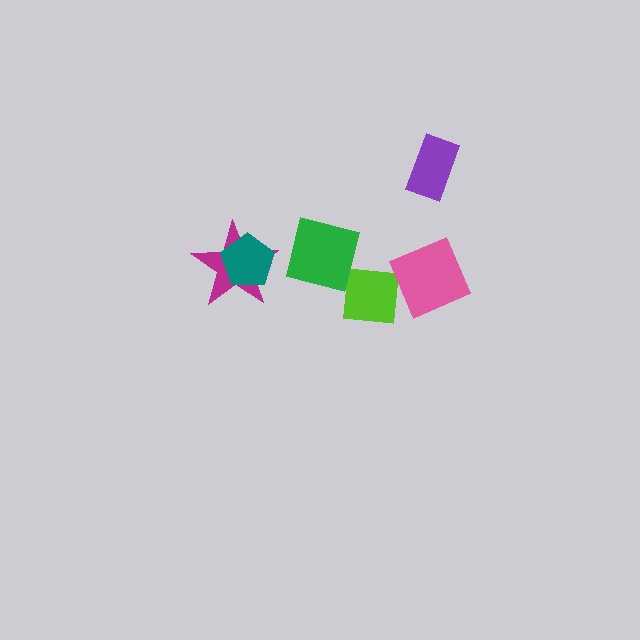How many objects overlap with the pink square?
0 objects overlap with the pink square.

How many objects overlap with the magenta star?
1 object overlaps with the magenta star.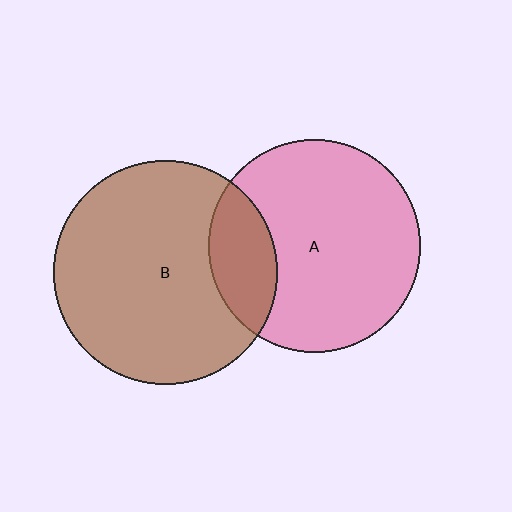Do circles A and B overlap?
Yes.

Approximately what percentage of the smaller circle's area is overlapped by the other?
Approximately 20%.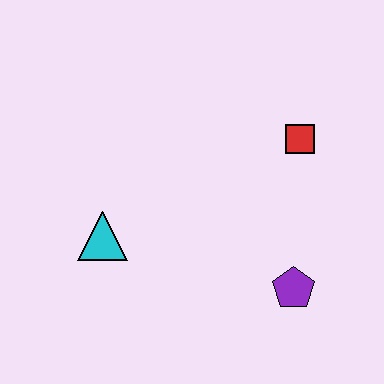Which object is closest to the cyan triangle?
The purple pentagon is closest to the cyan triangle.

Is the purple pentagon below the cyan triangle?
Yes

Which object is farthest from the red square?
The cyan triangle is farthest from the red square.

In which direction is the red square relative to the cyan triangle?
The red square is to the right of the cyan triangle.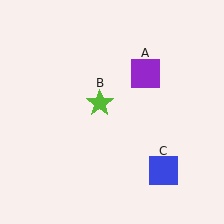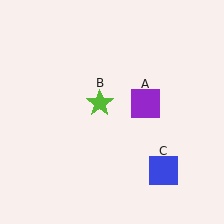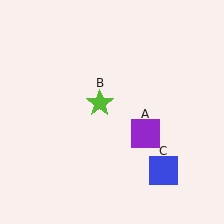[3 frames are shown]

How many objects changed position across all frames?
1 object changed position: purple square (object A).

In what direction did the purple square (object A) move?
The purple square (object A) moved down.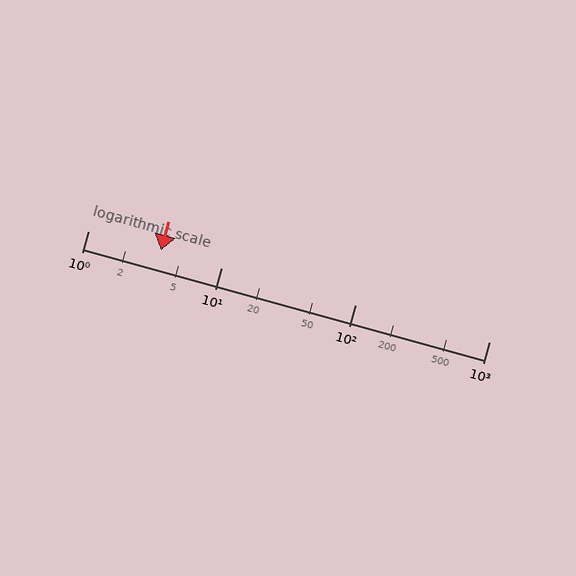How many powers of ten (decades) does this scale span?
The scale spans 3 decades, from 1 to 1000.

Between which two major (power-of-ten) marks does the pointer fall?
The pointer is between 1 and 10.